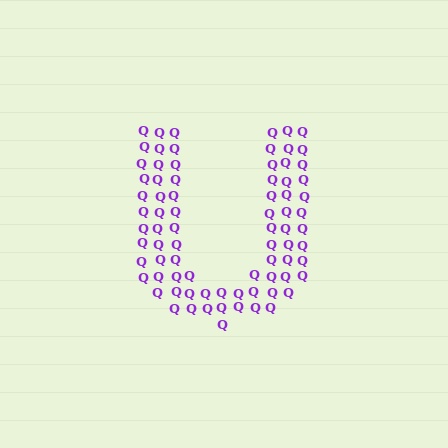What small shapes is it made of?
It is made of small letter Q's.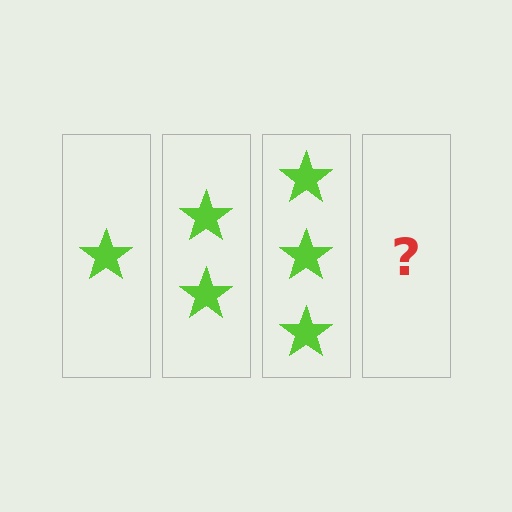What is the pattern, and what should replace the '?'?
The pattern is that each step adds one more star. The '?' should be 4 stars.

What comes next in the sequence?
The next element should be 4 stars.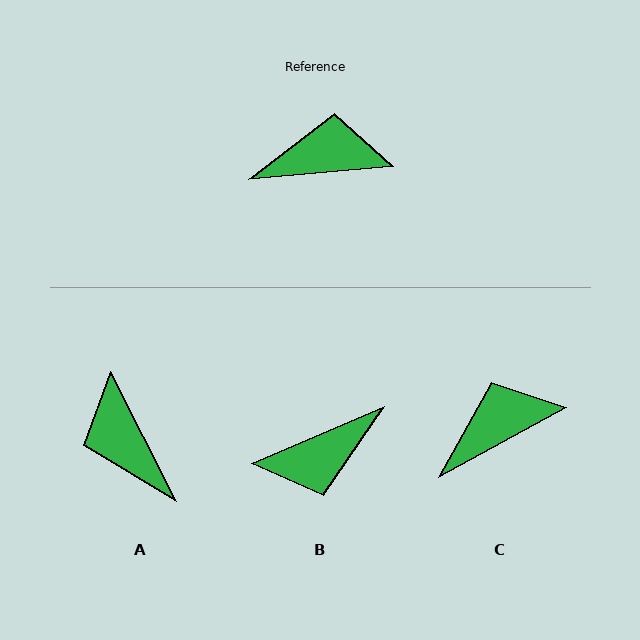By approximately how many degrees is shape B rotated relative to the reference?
Approximately 161 degrees clockwise.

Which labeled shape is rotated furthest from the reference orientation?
B, about 161 degrees away.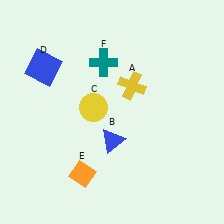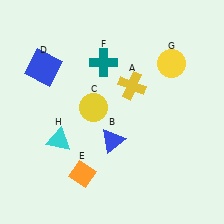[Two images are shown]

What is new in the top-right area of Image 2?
A yellow circle (G) was added in the top-right area of Image 2.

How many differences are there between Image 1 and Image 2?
There are 2 differences between the two images.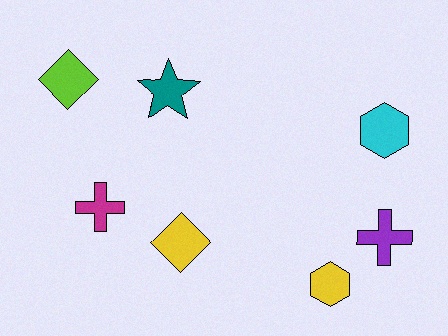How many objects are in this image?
There are 7 objects.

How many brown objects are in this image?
There are no brown objects.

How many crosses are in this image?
There are 2 crosses.